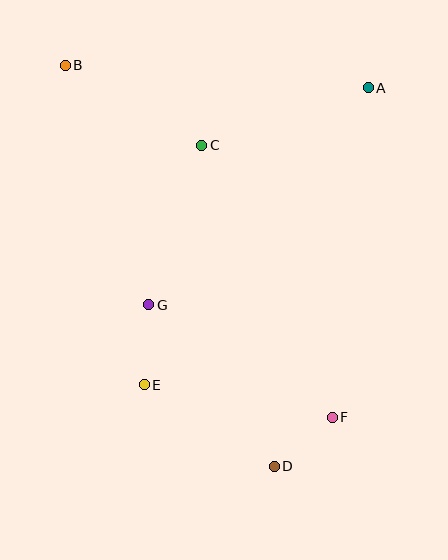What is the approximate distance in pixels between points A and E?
The distance between A and E is approximately 372 pixels.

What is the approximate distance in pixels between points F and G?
The distance between F and G is approximately 215 pixels.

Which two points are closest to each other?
Points D and F are closest to each other.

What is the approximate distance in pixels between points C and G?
The distance between C and G is approximately 168 pixels.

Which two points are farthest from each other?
Points B and D are farthest from each other.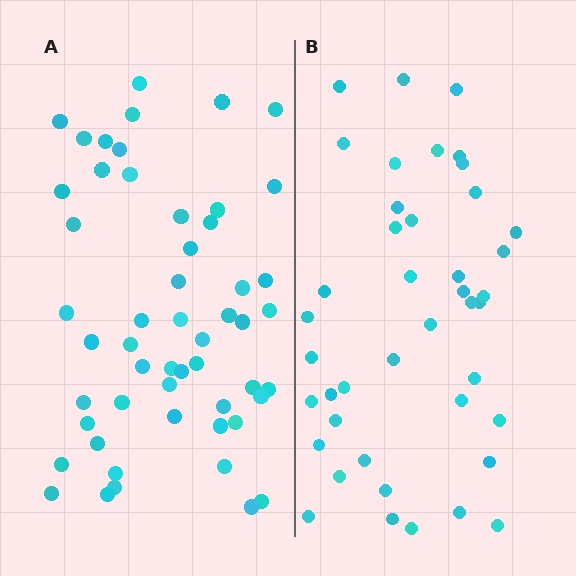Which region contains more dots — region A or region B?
Region A (the left region) has more dots.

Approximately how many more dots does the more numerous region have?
Region A has roughly 12 or so more dots than region B.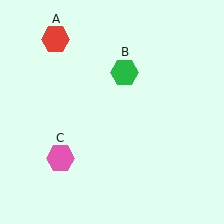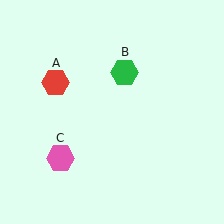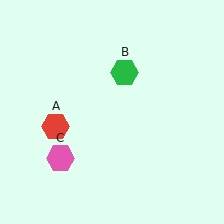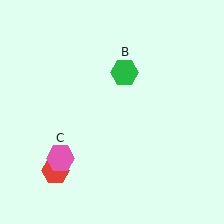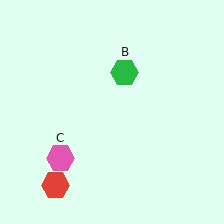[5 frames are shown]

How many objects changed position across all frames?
1 object changed position: red hexagon (object A).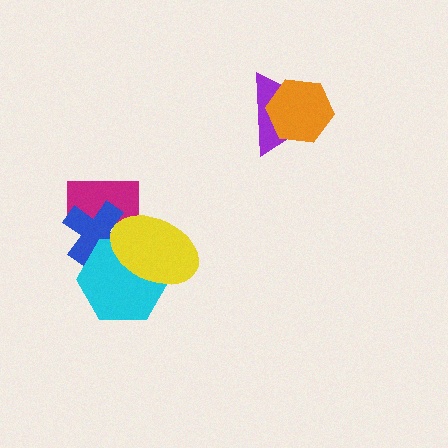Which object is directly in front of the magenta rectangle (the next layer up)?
The blue cross is directly in front of the magenta rectangle.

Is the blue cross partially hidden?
Yes, it is partially covered by another shape.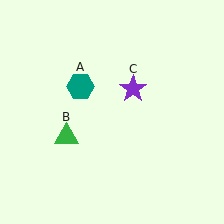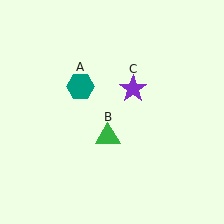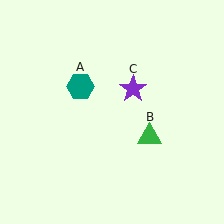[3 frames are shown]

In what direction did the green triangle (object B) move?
The green triangle (object B) moved right.